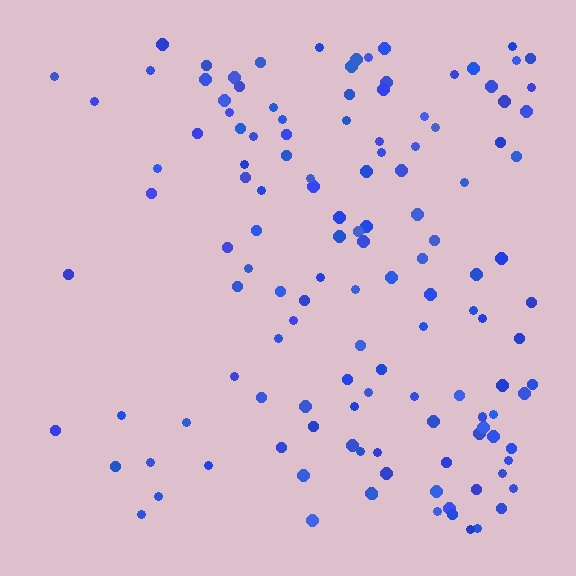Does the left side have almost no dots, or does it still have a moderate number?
Still a moderate number, just noticeably fewer than the right.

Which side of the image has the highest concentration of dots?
The right.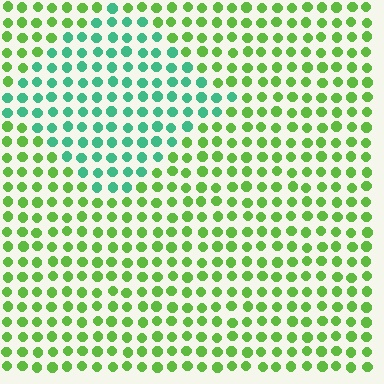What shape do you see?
I see a diamond.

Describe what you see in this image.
The image is filled with small lime elements in a uniform arrangement. A diamond-shaped region is visible where the elements are tinted to a slightly different hue, forming a subtle color boundary.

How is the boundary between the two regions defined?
The boundary is defined purely by a slight shift in hue (about 50 degrees). Spacing, size, and orientation are identical on both sides.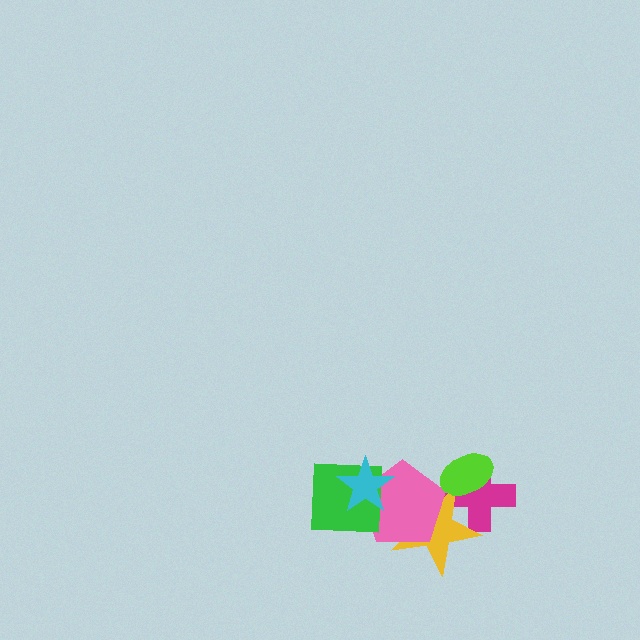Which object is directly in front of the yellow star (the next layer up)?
The pink pentagon is directly in front of the yellow star.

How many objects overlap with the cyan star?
2 objects overlap with the cyan star.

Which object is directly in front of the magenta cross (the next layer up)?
The yellow star is directly in front of the magenta cross.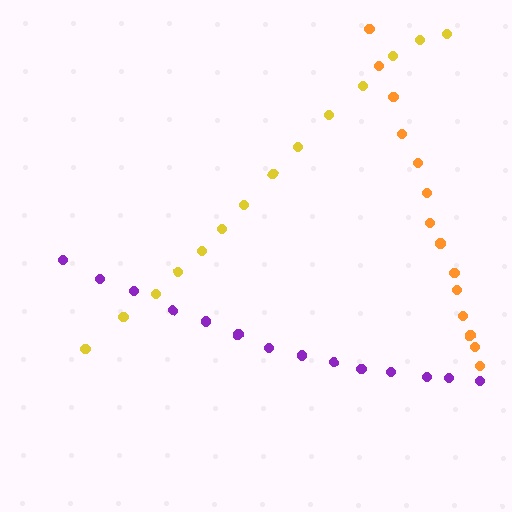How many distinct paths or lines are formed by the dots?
There are 3 distinct paths.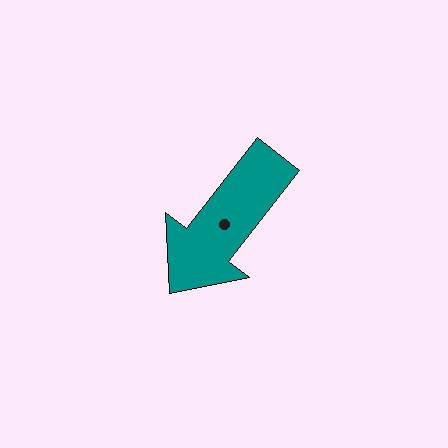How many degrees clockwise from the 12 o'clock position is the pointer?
Approximately 218 degrees.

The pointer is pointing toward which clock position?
Roughly 7 o'clock.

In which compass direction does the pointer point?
Southwest.